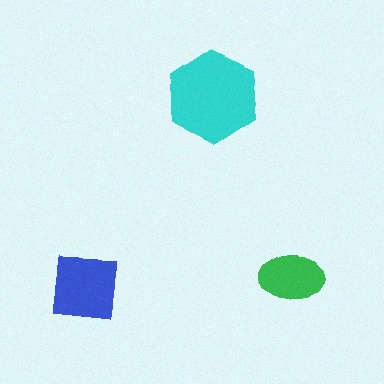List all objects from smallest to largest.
The green ellipse, the blue square, the cyan hexagon.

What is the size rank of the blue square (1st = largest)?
2nd.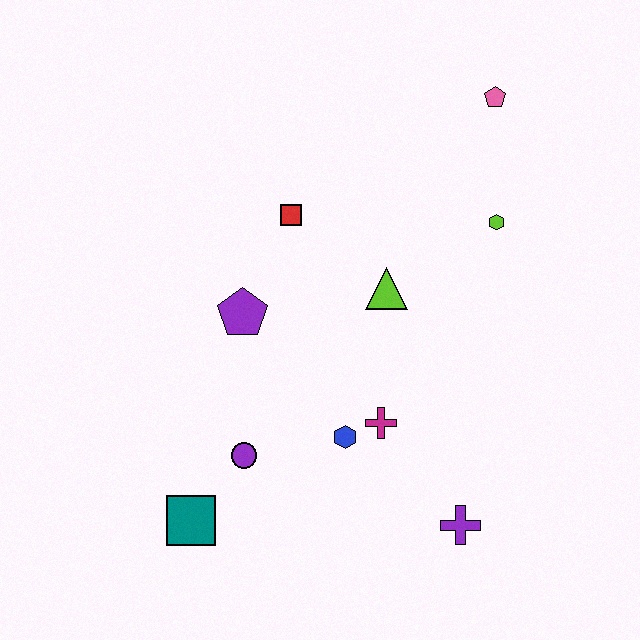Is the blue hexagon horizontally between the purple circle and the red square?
No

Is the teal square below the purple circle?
Yes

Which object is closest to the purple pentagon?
The red square is closest to the purple pentagon.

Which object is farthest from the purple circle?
The pink pentagon is farthest from the purple circle.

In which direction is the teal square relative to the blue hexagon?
The teal square is to the left of the blue hexagon.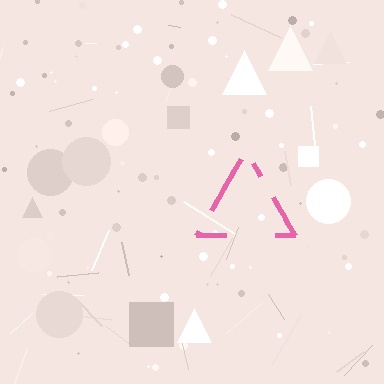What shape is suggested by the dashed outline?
The dashed outline suggests a triangle.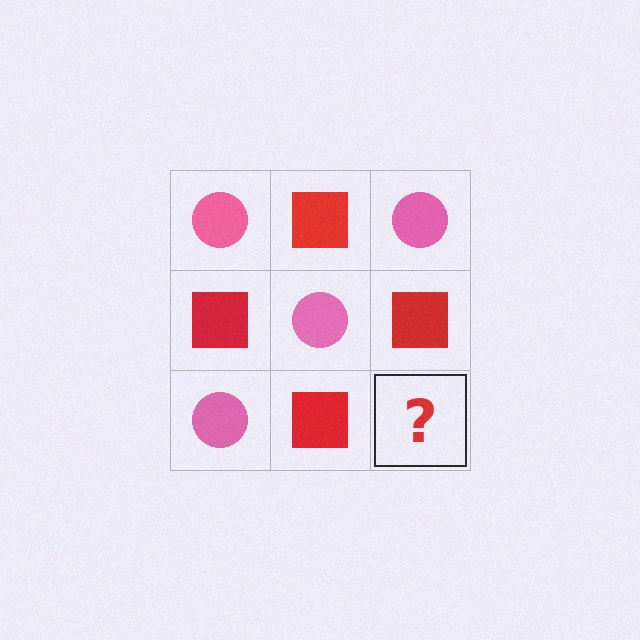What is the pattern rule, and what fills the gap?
The rule is that it alternates pink circle and red square in a checkerboard pattern. The gap should be filled with a pink circle.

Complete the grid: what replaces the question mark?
The question mark should be replaced with a pink circle.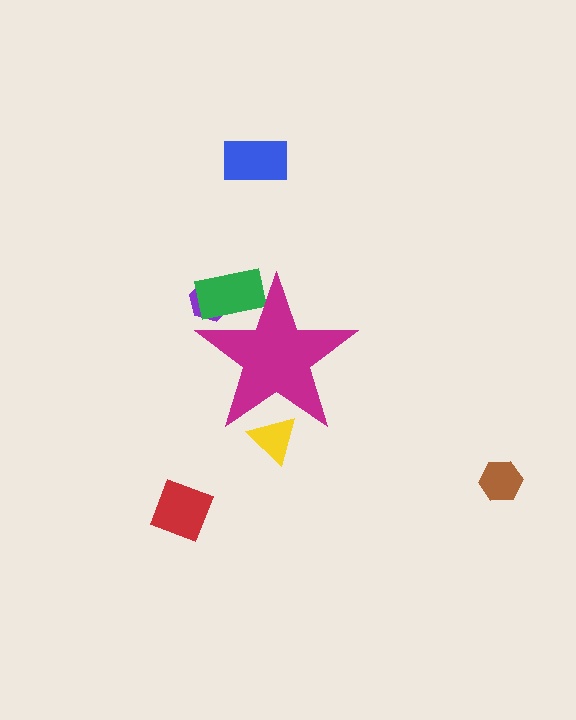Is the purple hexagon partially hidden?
Yes, the purple hexagon is partially hidden behind the magenta star.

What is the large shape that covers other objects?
A magenta star.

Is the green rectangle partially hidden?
Yes, the green rectangle is partially hidden behind the magenta star.